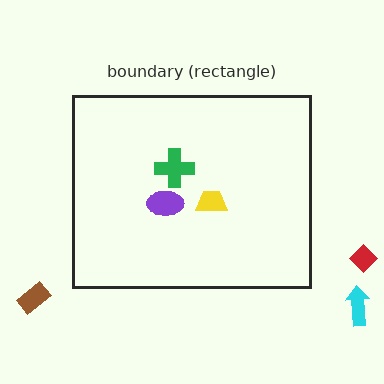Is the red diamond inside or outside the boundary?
Outside.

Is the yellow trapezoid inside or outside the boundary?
Inside.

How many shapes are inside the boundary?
3 inside, 3 outside.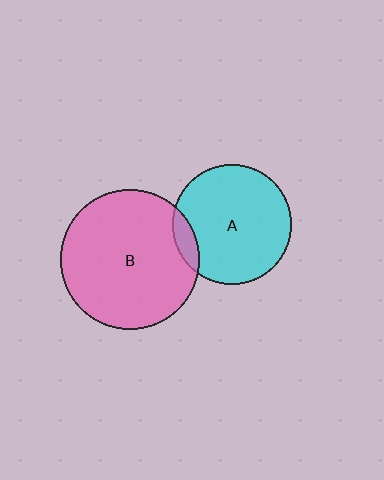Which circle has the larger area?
Circle B (pink).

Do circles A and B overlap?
Yes.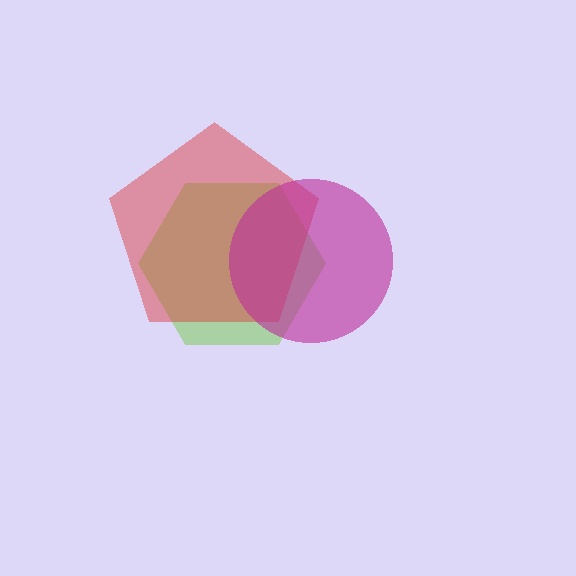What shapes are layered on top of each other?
The layered shapes are: a lime hexagon, a red pentagon, a magenta circle.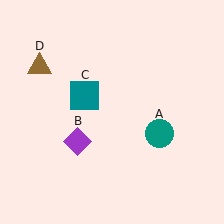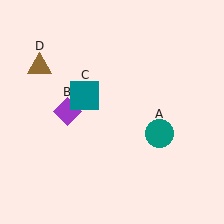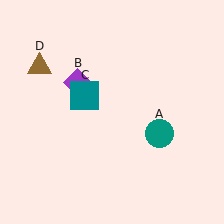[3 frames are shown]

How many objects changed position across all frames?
1 object changed position: purple diamond (object B).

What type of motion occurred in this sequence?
The purple diamond (object B) rotated clockwise around the center of the scene.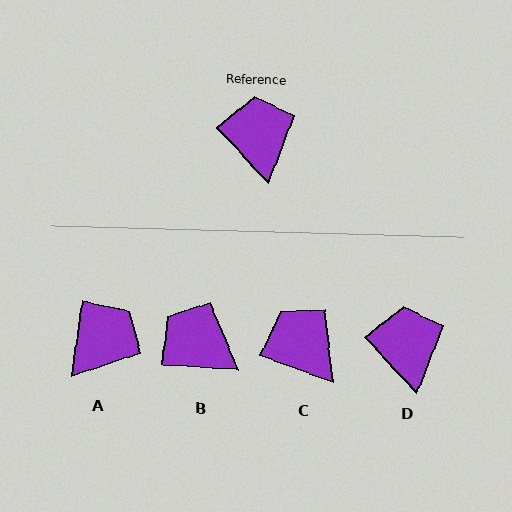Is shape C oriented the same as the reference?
No, it is off by about 27 degrees.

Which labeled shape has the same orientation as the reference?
D.